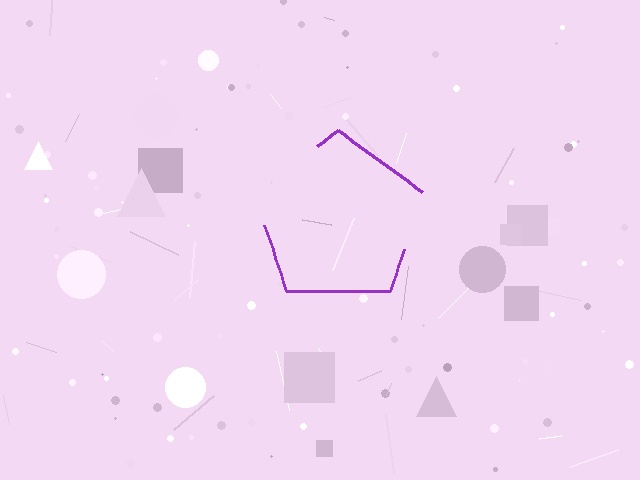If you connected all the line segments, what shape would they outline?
They would outline a pentagon.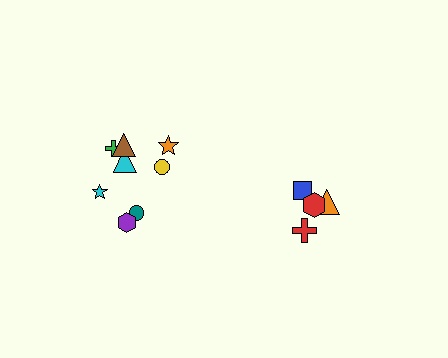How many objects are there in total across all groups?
There are 12 objects.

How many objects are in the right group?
There are 4 objects.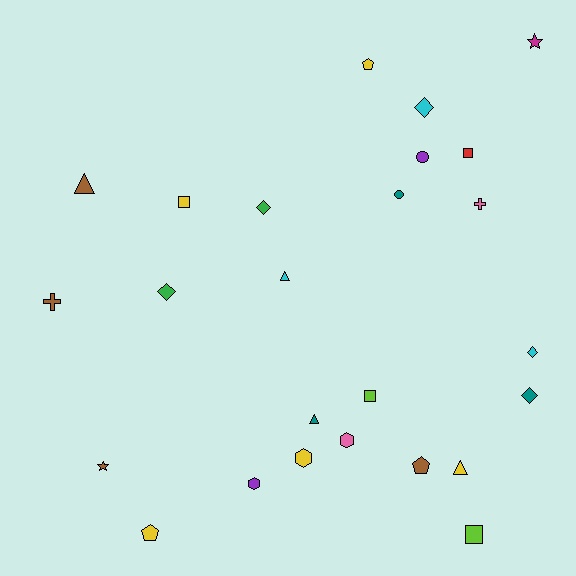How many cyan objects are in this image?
There are 3 cyan objects.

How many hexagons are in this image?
There are 3 hexagons.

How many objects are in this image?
There are 25 objects.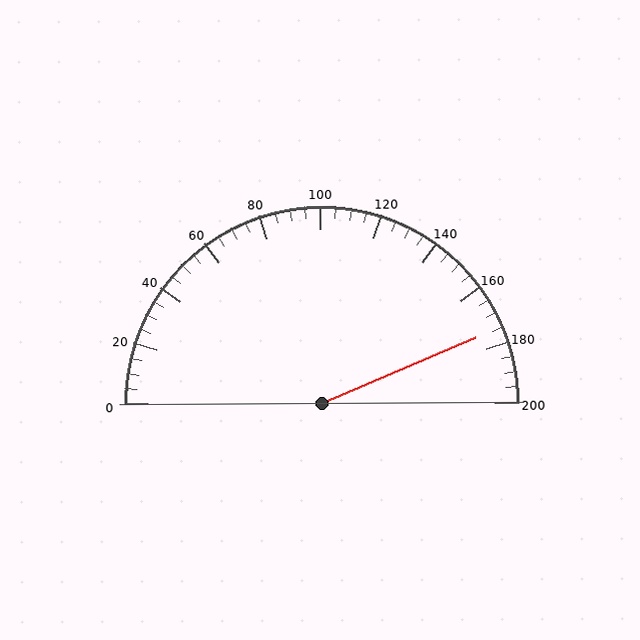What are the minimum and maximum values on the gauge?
The gauge ranges from 0 to 200.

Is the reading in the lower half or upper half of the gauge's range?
The reading is in the upper half of the range (0 to 200).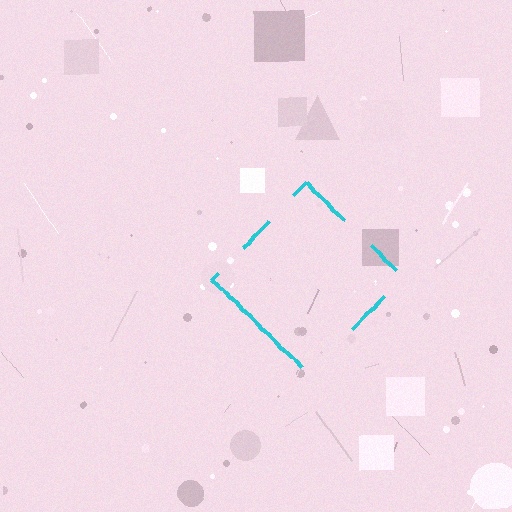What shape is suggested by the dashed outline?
The dashed outline suggests a diamond.